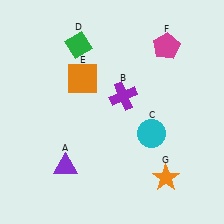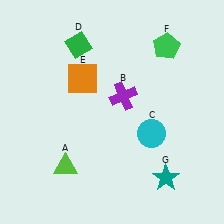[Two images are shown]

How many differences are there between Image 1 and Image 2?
There are 3 differences between the two images.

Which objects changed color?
A changed from purple to lime. F changed from magenta to green. G changed from orange to teal.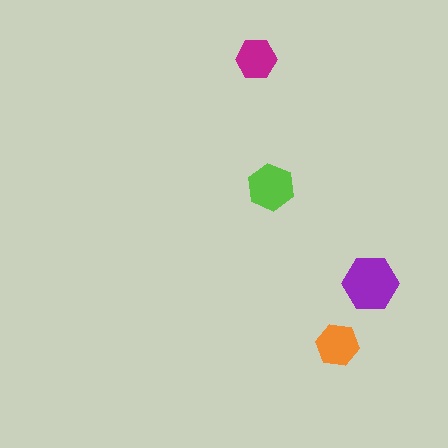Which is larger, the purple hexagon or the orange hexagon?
The purple one.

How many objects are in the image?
There are 4 objects in the image.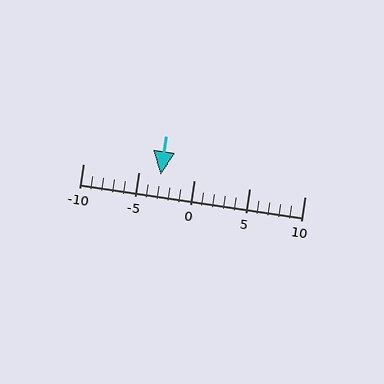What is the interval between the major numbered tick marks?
The major tick marks are spaced 5 units apart.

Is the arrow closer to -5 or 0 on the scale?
The arrow is closer to -5.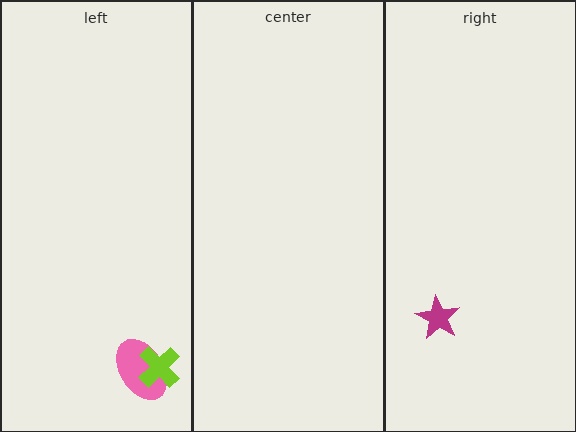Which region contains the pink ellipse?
The left region.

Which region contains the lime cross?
The left region.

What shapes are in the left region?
The pink ellipse, the lime cross.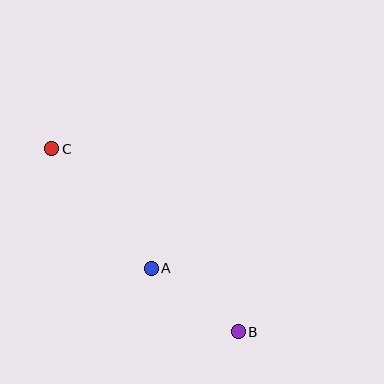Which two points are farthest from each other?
Points B and C are farthest from each other.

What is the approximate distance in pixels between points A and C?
The distance between A and C is approximately 155 pixels.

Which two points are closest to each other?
Points A and B are closest to each other.